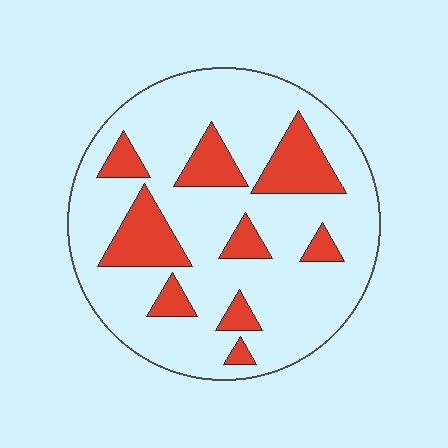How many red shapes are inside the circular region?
9.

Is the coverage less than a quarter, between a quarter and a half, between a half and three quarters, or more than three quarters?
Less than a quarter.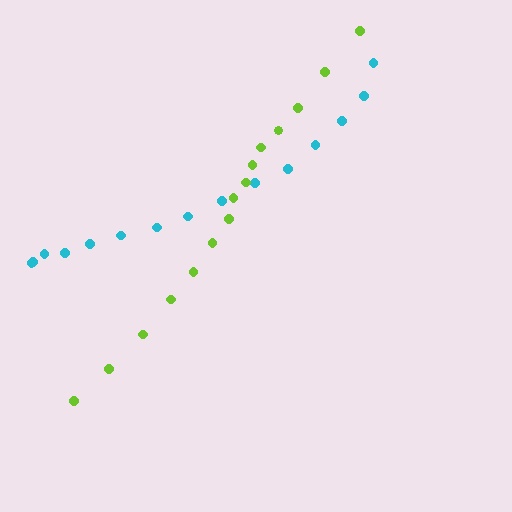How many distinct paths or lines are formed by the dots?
There are 2 distinct paths.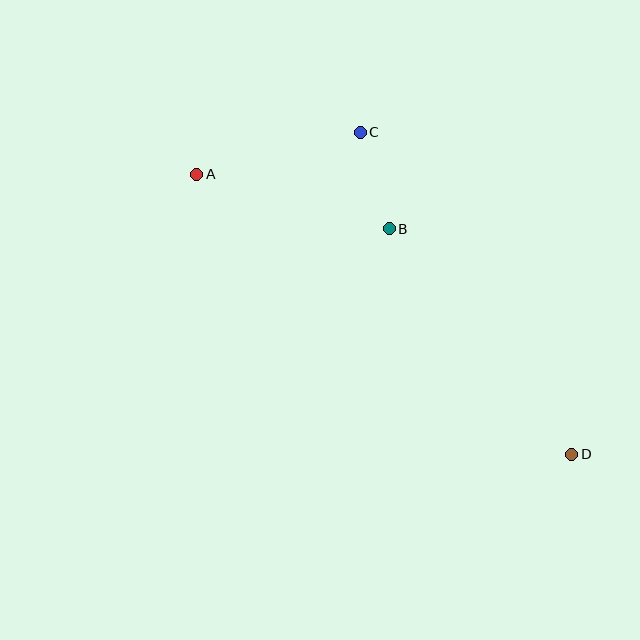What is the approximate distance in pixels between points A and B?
The distance between A and B is approximately 201 pixels.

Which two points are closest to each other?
Points B and C are closest to each other.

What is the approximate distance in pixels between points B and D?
The distance between B and D is approximately 290 pixels.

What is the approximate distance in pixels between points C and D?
The distance between C and D is approximately 386 pixels.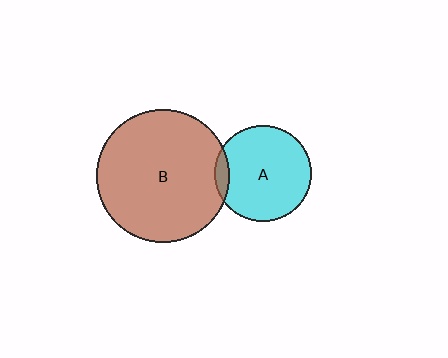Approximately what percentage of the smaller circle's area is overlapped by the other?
Approximately 10%.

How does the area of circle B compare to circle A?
Approximately 1.9 times.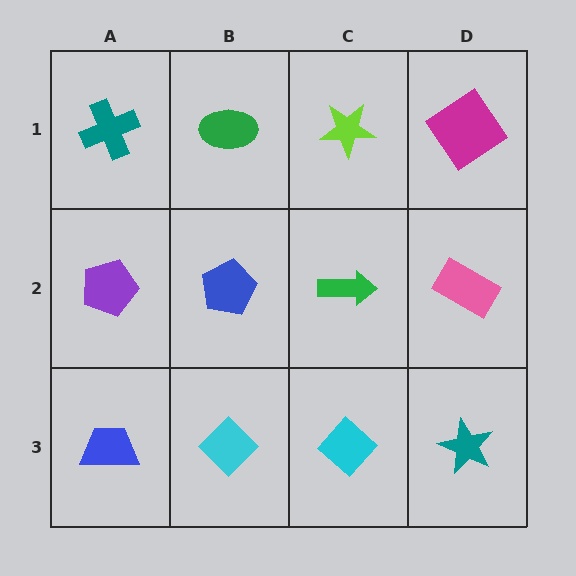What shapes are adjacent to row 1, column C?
A green arrow (row 2, column C), a green ellipse (row 1, column B), a magenta diamond (row 1, column D).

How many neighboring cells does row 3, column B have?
3.